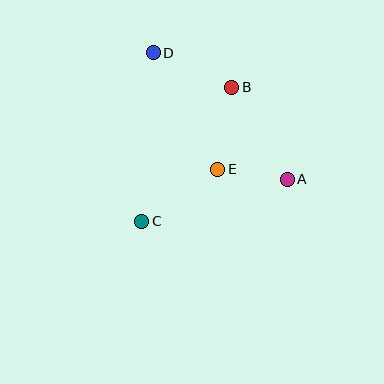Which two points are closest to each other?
Points A and E are closest to each other.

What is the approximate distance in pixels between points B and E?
The distance between B and E is approximately 83 pixels.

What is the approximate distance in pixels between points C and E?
The distance between C and E is approximately 92 pixels.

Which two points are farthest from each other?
Points A and D are farthest from each other.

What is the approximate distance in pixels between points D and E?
The distance between D and E is approximately 133 pixels.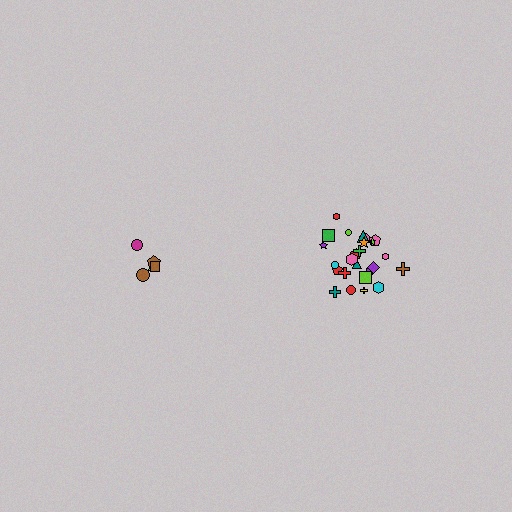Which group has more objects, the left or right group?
The right group.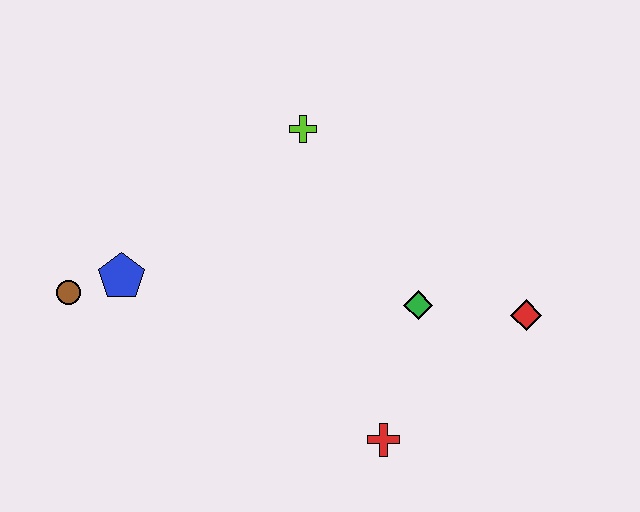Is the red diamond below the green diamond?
Yes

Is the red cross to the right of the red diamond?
No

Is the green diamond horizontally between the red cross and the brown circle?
No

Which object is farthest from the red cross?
The brown circle is farthest from the red cross.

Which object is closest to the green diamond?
The red diamond is closest to the green diamond.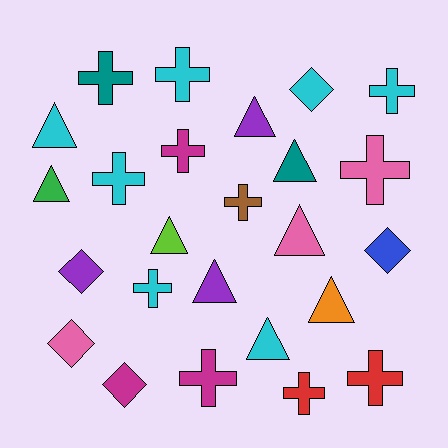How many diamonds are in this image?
There are 5 diamonds.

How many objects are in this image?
There are 25 objects.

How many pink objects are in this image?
There are 3 pink objects.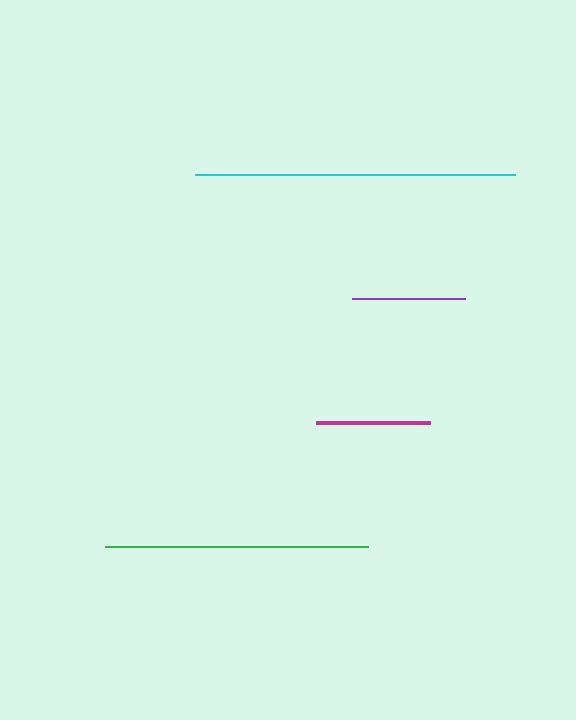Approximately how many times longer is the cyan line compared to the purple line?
The cyan line is approximately 2.9 times the length of the purple line.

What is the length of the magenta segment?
The magenta segment is approximately 115 pixels long.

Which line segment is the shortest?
The purple line is the shortest at approximately 112 pixels.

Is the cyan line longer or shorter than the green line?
The cyan line is longer than the green line.